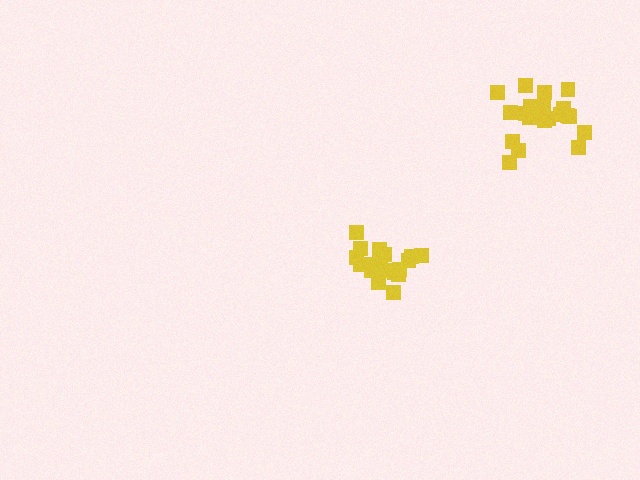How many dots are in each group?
Group 1: 18 dots, Group 2: 20 dots (38 total).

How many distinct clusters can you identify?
There are 2 distinct clusters.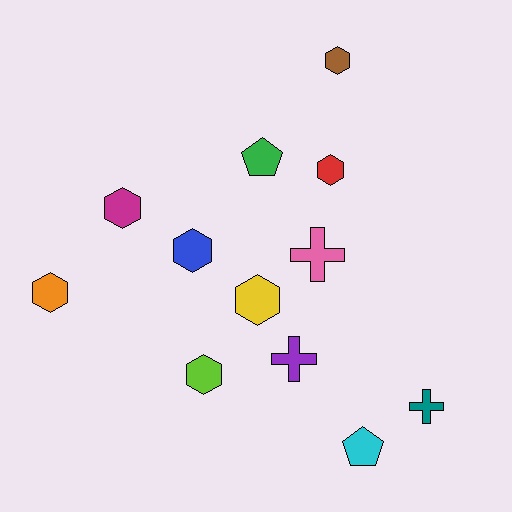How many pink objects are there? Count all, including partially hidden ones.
There is 1 pink object.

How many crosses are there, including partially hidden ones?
There are 3 crosses.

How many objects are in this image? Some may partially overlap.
There are 12 objects.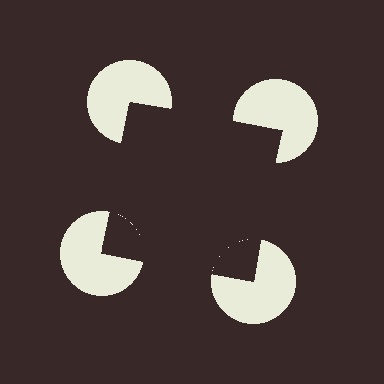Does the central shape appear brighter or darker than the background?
It typically appears slightly darker than the background, even though no actual brightness change is drawn.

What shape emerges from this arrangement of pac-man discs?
An illusory square — its edges are inferred from the aligned wedge cuts in the pac-man discs, not physically drawn.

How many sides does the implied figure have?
4 sides.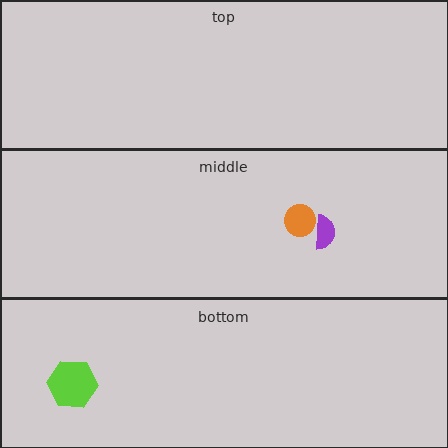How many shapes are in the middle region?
2.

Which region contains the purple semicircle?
The middle region.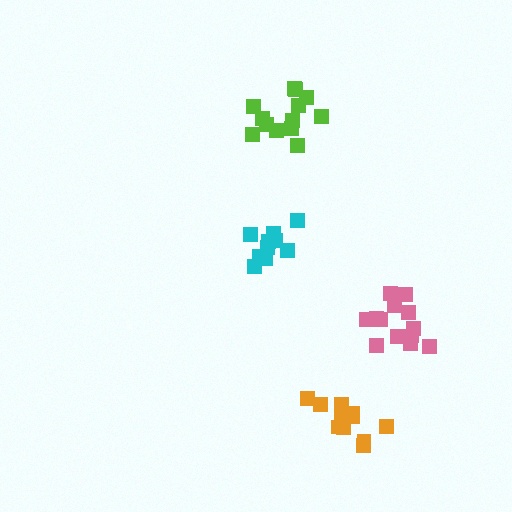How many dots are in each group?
Group 1: 13 dots, Group 2: 13 dots, Group 3: 10 dots, Group 4: 11 dots (47 total).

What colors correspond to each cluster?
The clusters are colored: lime, pink, cyan, orange.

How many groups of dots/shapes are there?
There are 4 groups.